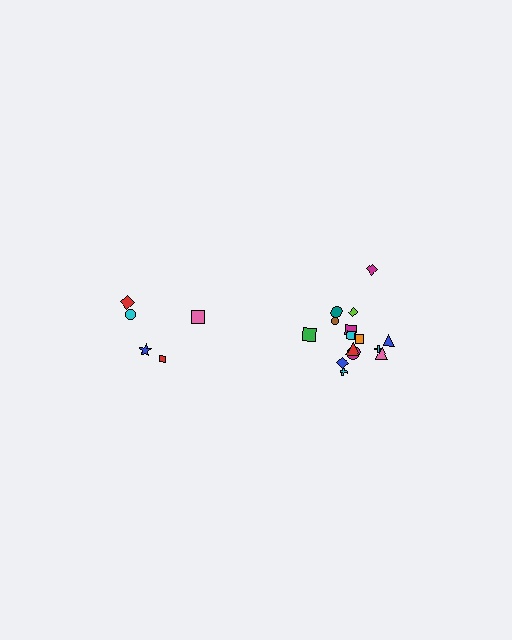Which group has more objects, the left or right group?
The right group.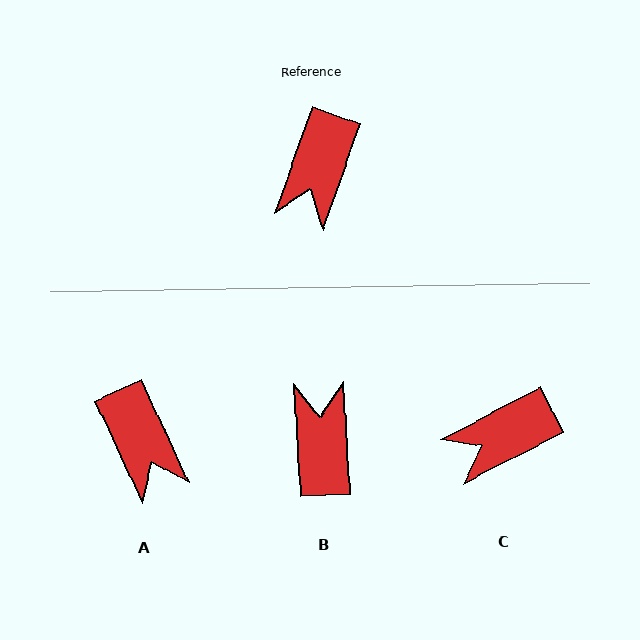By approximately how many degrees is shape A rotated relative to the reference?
Approximately 44 degrees counter-clockwise.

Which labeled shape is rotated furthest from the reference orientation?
B, about 157 degrees away.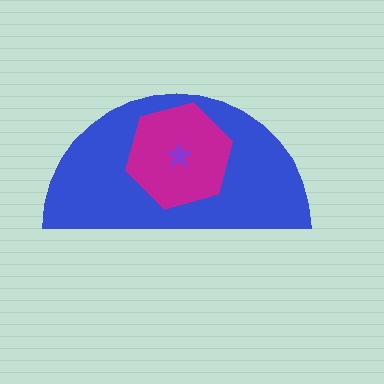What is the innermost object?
The purple star.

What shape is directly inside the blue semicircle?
The magenta hexagon.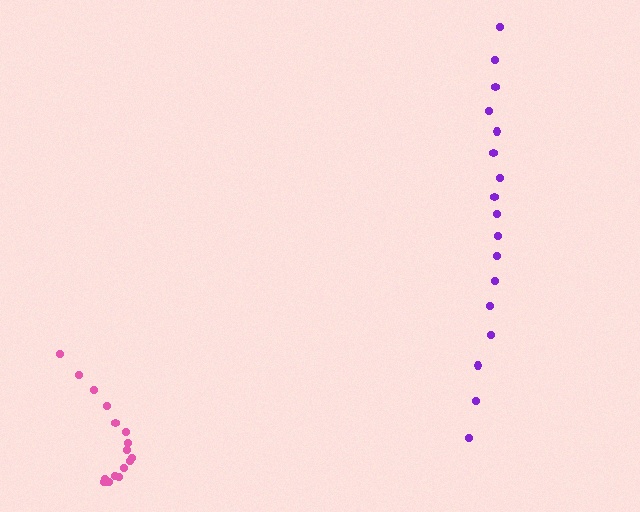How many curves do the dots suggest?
There are 2 distinct paths.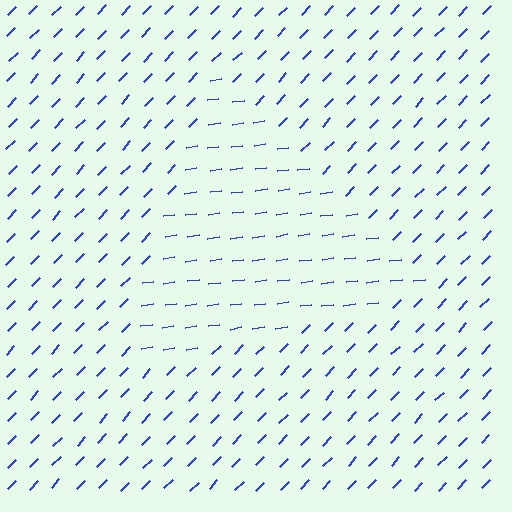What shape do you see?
I see a triangle.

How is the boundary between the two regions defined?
The boundary is defined purely by a change in line orientation (approximately 38 degrees difference). All lines are the same color and thickness.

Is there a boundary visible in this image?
Yes, there is a texture boundary formed by a change in line orientation.